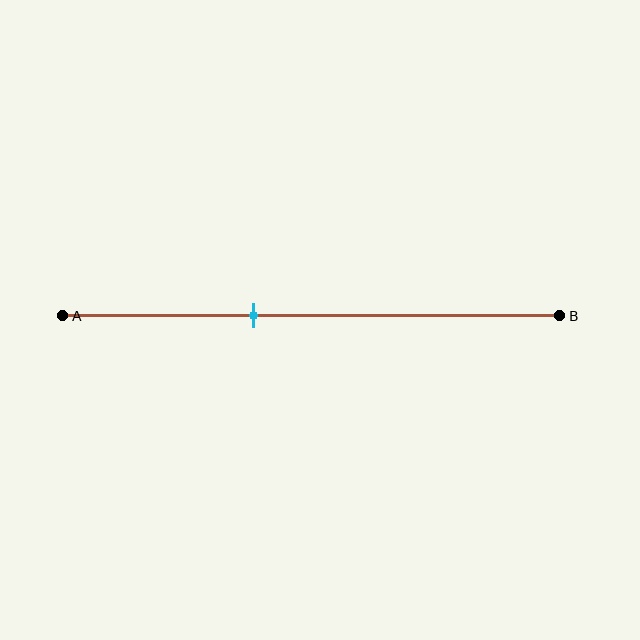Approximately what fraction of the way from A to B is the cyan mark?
The cyan mark is approximately 40% of the way from A to B.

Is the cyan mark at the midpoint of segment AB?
No, the mark is at about 40% from A, not at the 50% midpoint.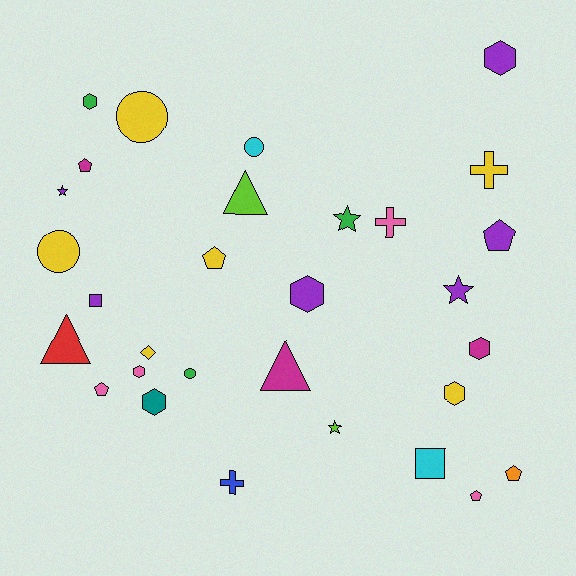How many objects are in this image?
There are 30 objects.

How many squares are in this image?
There are 2 squares.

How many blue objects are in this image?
There is 1 blue object.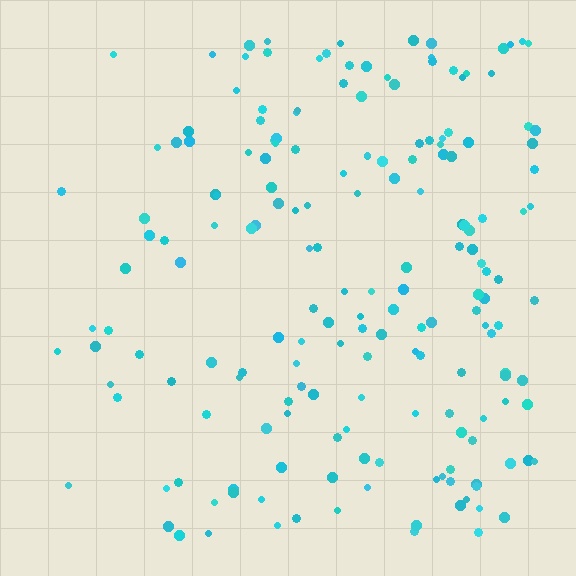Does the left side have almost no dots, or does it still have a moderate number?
Still a moderate number, just noticeably fewer than the right.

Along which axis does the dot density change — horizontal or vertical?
Horizontal.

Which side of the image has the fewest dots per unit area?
The left.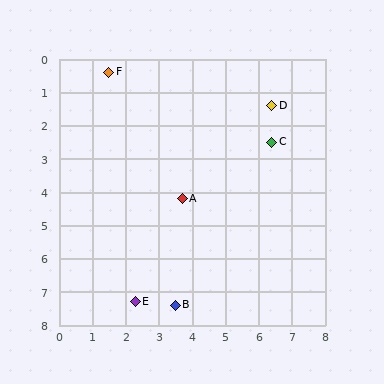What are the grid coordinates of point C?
Point C is at approximately (6.4, 2.5).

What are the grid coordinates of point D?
Point D is at approximately (6.4, 1.4).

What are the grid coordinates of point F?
Point F is at approximately (1.5, 0.4).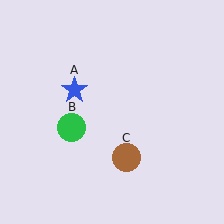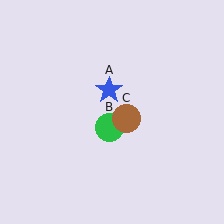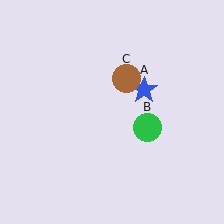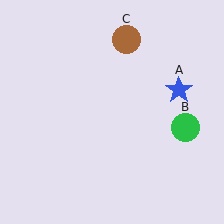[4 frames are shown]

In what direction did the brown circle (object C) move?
The brown circle (object C) moved up.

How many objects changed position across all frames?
3 objects changed position: blue star (object A), green circle (object B), brown circle (object C).